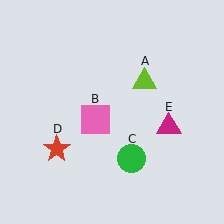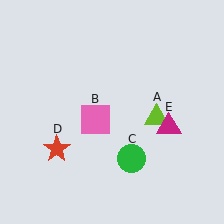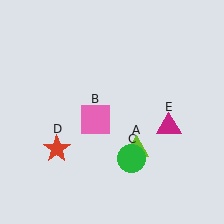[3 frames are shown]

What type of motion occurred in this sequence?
The lime triangle (object A) rotated clockwise around the center of the scene.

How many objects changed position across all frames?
1 object changed position: lime triangle (object A).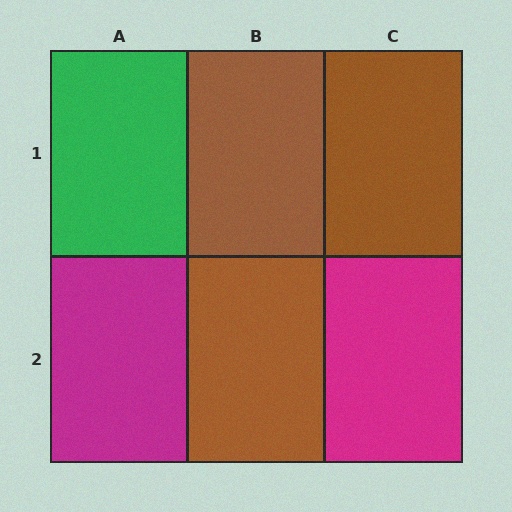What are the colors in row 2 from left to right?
Magenta, brown, magenta.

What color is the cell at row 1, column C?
Brown.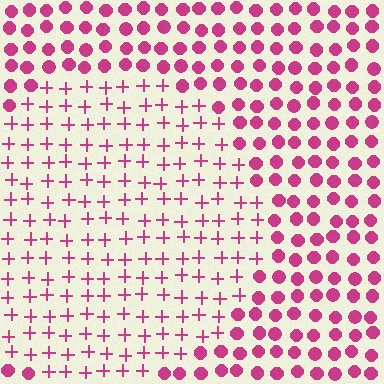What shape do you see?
I see a circle.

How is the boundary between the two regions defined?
The boundary is defined by a change in element shape: plus signs inside vs. circles outside. All elements share the same color and spacing.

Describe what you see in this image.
The image is filled with small magenta elements arranged in a uniform grid. A circle-shaped region contains plus signs, while the surrounding area contains circles. The boundary is defined purely by the change in element shape.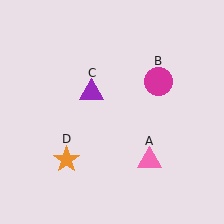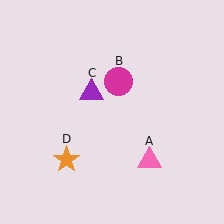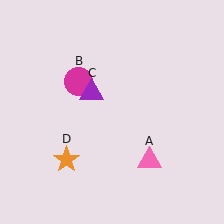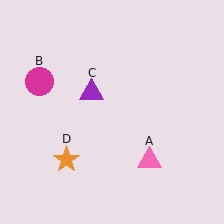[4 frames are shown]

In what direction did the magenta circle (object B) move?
The magenta circle (object B) moved left.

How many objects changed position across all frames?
1 object changed position: magenta circle (object B).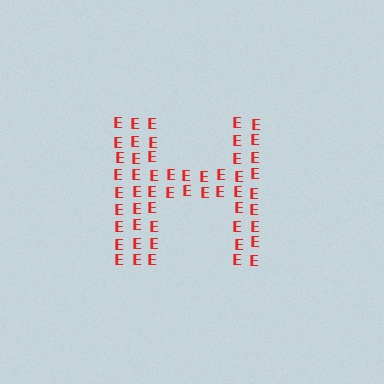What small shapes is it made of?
It is made of small letter E's.